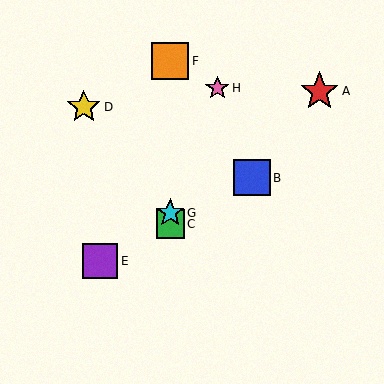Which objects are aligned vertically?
Objects C, F, G are aligned vertically.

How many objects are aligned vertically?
3 objects (C, F, G) are aligned vertically.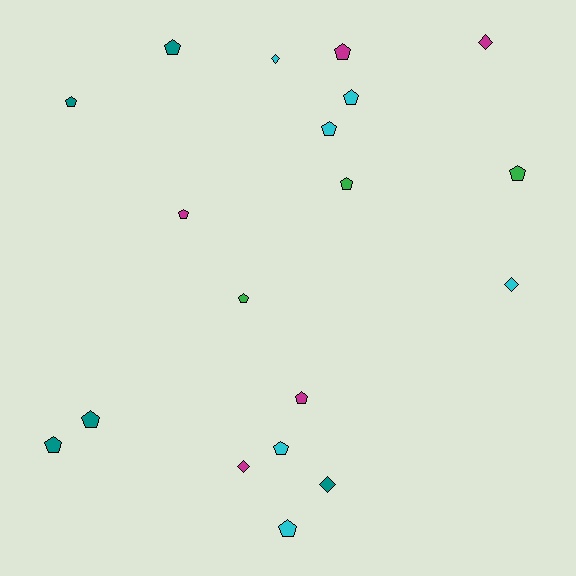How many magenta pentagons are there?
There are 3 magenta pentagons.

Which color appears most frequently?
Cyan, with 6 objects.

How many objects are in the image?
There are 19 objects.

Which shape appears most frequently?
Pentagon, with 14 objects.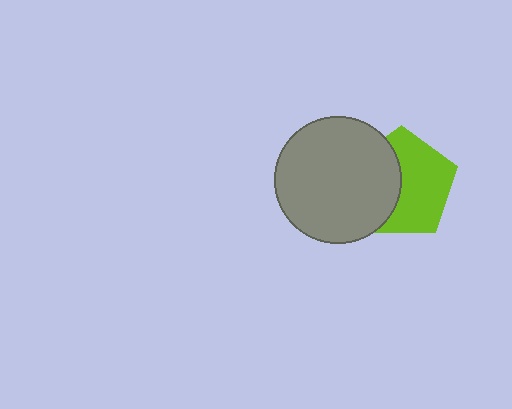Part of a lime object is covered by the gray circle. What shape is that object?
It is a pentagon.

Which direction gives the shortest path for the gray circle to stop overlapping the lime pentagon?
Moving left gives the shortest separation.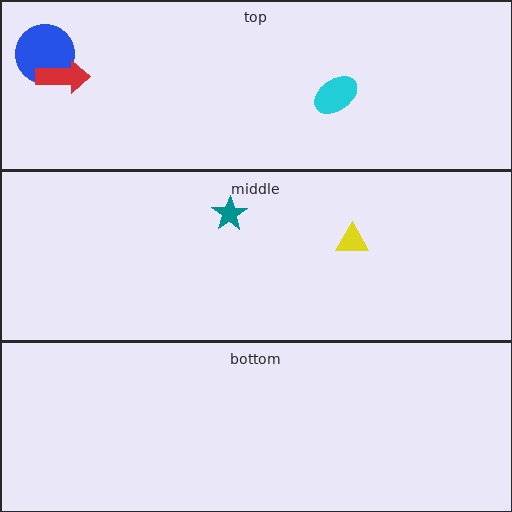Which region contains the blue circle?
The top region.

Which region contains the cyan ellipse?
The top region.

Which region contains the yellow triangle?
The middle region.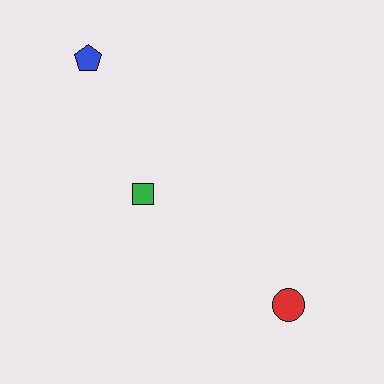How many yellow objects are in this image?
There are no yellow objects.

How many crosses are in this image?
There are no crosses.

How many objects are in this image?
There are 3 objects.